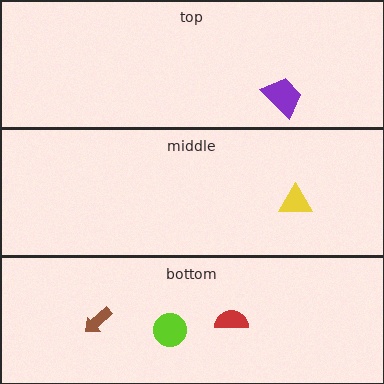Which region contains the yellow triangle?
The middle region.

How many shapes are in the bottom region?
3.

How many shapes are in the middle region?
1.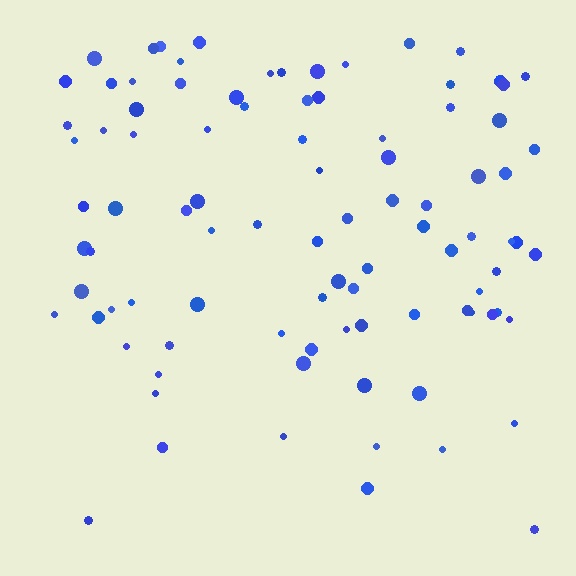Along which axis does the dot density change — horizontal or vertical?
Vertical.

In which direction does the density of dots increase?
From bottom to top, with the top side densest.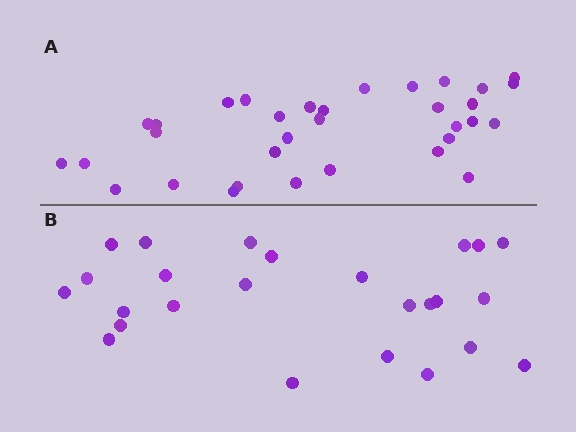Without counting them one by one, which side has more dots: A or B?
Region A (the top region) has more dots.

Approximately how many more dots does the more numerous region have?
Region A has roughly 8 or so more dots than region B.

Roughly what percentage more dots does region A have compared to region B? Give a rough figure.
About 30% more.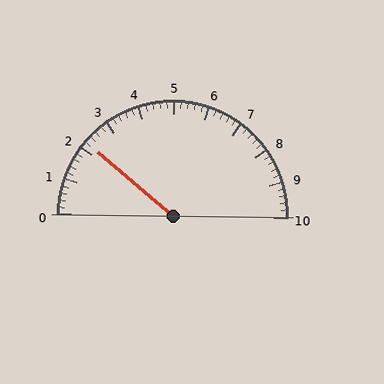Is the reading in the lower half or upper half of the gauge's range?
The reading is in the lower half of the range (0 to 10).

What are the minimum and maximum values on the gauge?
The gauge ranges from 0 to 10.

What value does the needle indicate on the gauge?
The needle indicates approximately 2.2.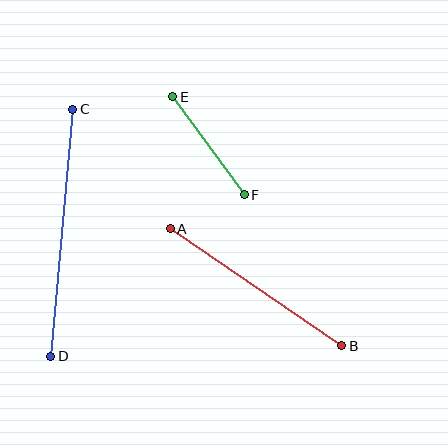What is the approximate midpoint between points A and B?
The midpoint is at approximately (256, 287) pixels.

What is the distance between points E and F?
The distance is approximately 121 pixels.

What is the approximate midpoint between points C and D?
The midpoint is at approximately (62, 233) pixels.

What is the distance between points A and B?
The distance is approximately 207 pixels.